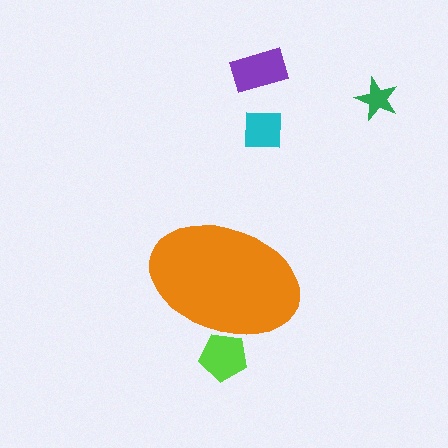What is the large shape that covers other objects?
An orange ellipse.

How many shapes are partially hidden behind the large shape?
1 shape is partially hidden.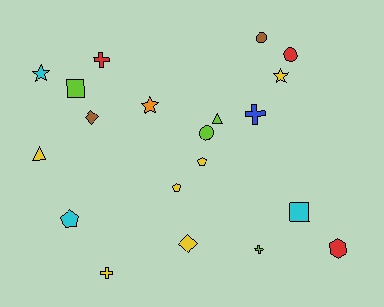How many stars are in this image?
There are 3 stars.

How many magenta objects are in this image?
There are no magenta objects.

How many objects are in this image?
There are 20 objects.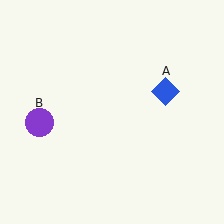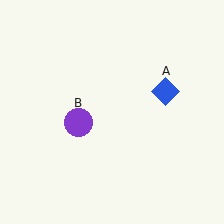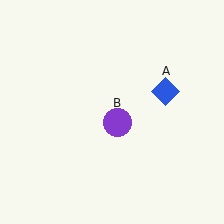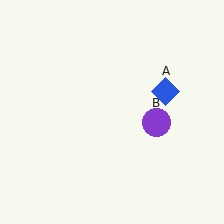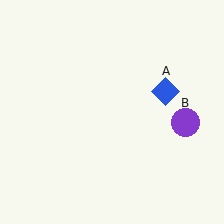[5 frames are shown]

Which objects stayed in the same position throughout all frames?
Blue diamond (object A) remained stationary.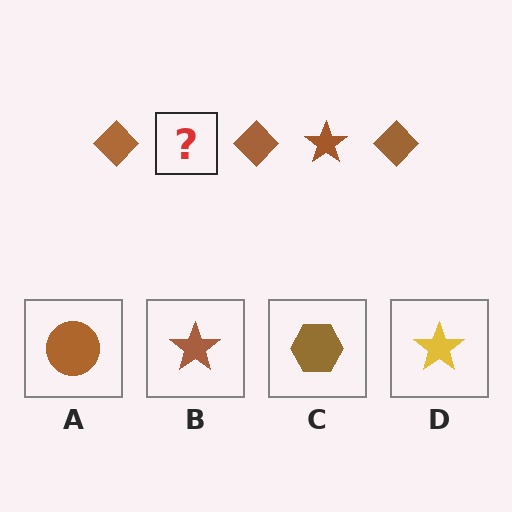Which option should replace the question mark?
Option B.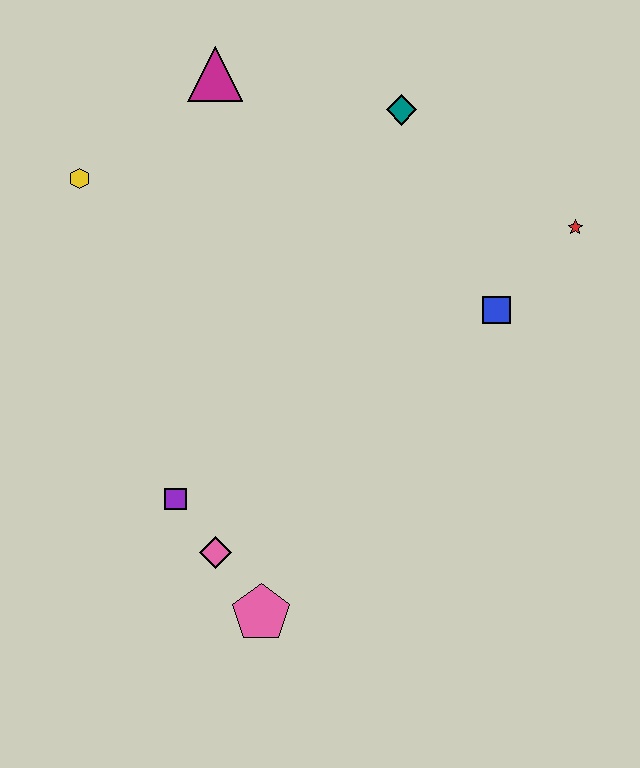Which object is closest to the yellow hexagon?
The magenta triangle is closest to the yellow hexagon.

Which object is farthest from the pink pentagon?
The magenta triangle is farthest from the pink pentagon.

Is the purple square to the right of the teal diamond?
No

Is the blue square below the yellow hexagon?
Yes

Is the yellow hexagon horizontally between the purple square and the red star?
No